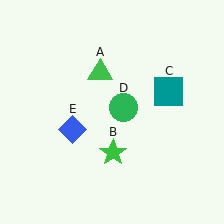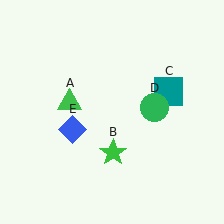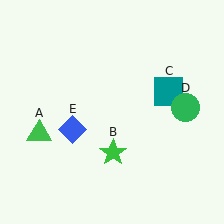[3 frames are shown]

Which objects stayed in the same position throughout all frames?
Green star (object B) and teal square (object C) and blue diamond (object E) remained stationary.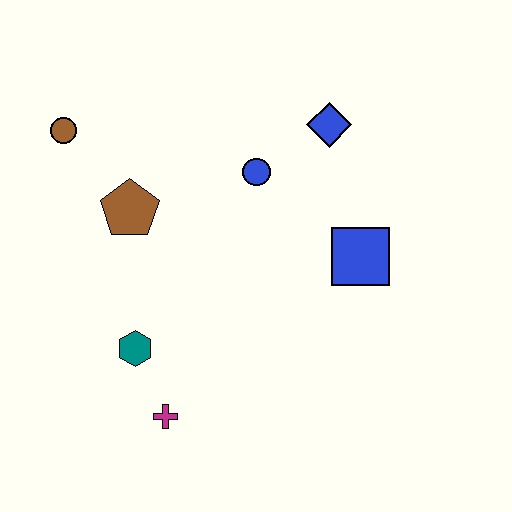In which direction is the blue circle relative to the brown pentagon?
The blue circle is to the right of the brown pentagon.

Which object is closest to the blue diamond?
The blue circle is closest to the blue diamond.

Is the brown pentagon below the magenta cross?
No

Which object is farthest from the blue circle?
The magenta cross is farthest from the blue circle.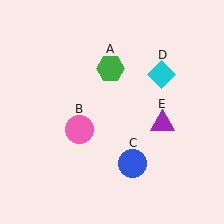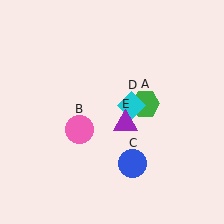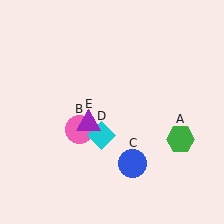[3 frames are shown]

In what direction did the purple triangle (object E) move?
The purple triangle (object E) moved left.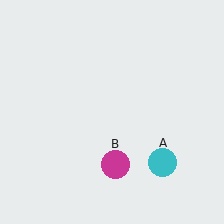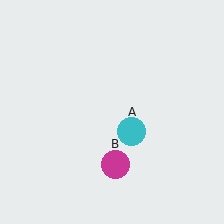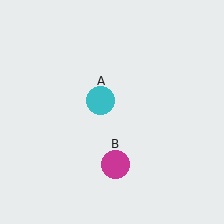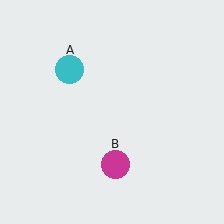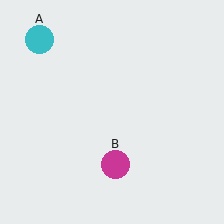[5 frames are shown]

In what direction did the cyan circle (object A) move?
The cyan circle (object A) moved up and to the left.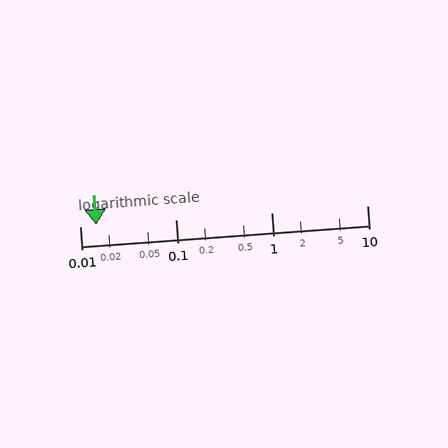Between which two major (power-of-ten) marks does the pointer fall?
The pointer is between 0.01 and 0.1.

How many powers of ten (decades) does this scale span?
The scale spans 3 decades, from 0.01 to 10.